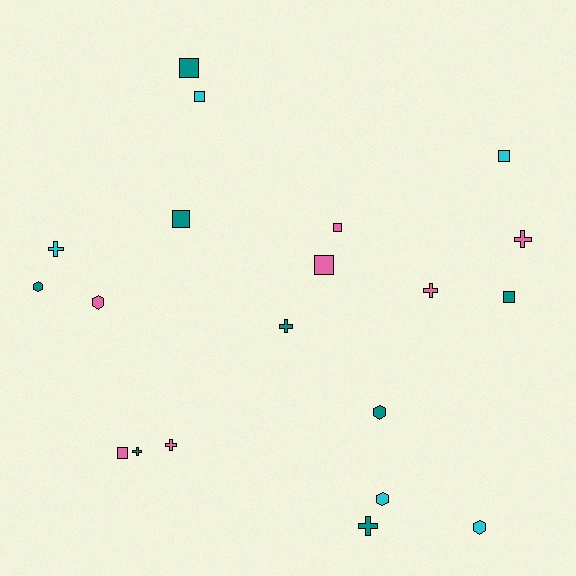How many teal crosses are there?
There are 3 teal crosses.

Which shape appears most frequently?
Square, with 8 objects.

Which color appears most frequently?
Teal, with 8 objects.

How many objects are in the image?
There are 20 objects.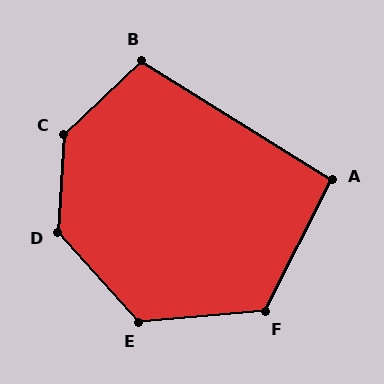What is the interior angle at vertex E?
Approximately 128 degrees (obtuse).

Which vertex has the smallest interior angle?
A, at approximately 95 degrees.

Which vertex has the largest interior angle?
C, at approximately 137 degrees.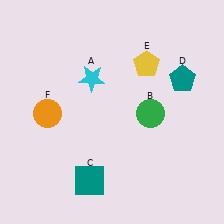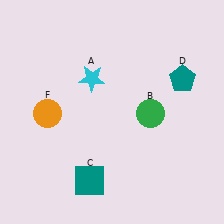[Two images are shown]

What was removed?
The yellow pentagon (E) was removed in Image 2.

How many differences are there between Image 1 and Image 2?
There is 1 difference between the two images.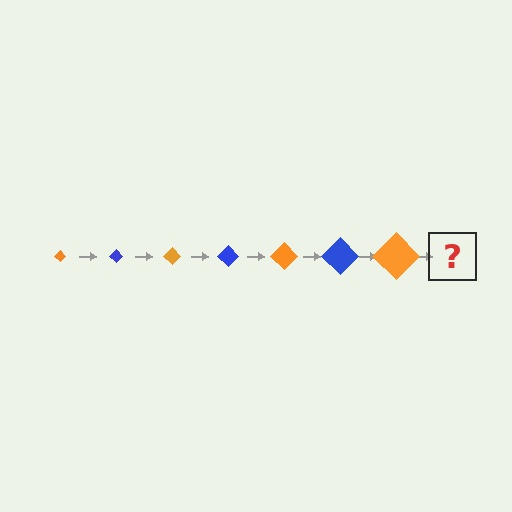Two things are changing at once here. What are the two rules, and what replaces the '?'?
The two rules are that the diamond grows larger each step and the color cycles through orange and blue. The '?' should be a blue diamond, larger than the previous one.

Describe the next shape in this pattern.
It should be a blue diamond, larger than the previous one.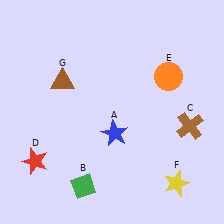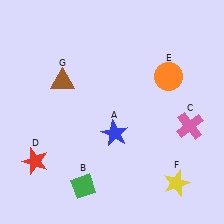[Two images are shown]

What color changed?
The cross (C) changed from brown in Image 1 to pink in Image 2.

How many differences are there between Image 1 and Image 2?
There is 1 difference between the two images.